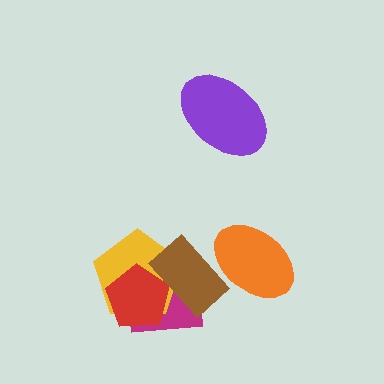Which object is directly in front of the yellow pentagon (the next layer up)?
The red pentagon is directly in front of the yellow pentagon.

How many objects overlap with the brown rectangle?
4 objects overlap with the brown rectangle.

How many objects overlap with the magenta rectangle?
3 objects overlap with the magenta rectangle.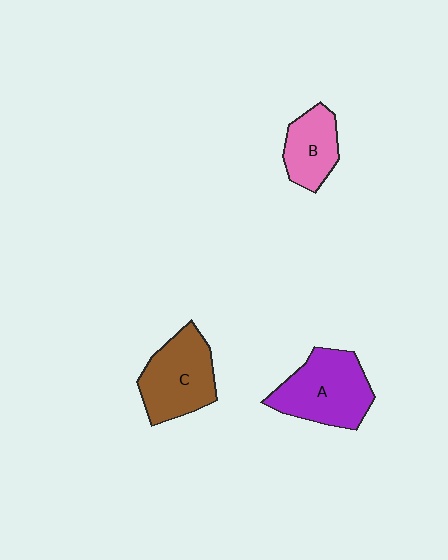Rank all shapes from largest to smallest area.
From largest to smallest: A (purple), C (brown), B (pink).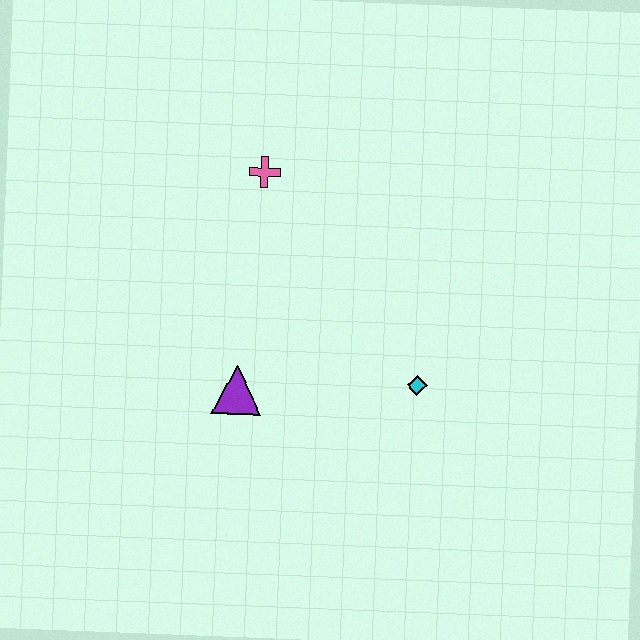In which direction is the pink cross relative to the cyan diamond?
The pink cross is above the cyan diamond.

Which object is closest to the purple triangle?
The cyan diamond is closest to the purple triangle.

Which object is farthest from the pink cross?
The cyan diamond is farthest from the pink cross.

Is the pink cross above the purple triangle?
Yes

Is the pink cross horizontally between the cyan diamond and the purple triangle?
Yes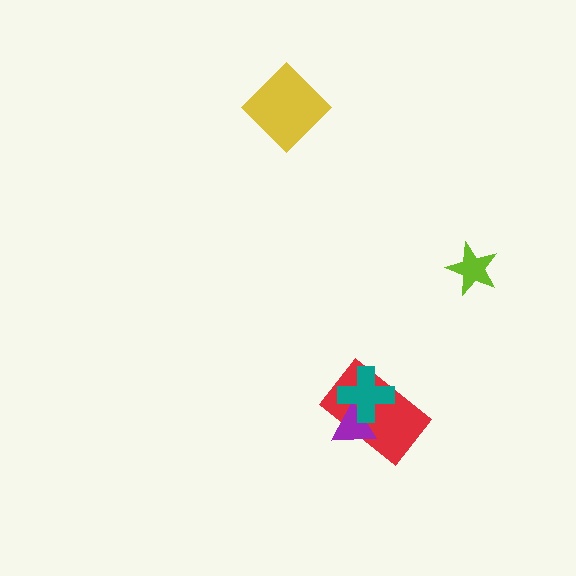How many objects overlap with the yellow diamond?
0 objects overlap with the yellow diamond.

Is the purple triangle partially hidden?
Yes, it is partially covered by another shape.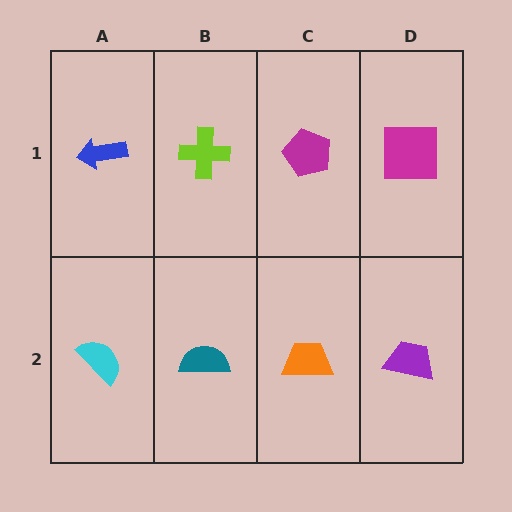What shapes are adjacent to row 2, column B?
A lime cross (row 1, column B), a cyan semicircle (row 2, column A), an orange trapezoid (row 2, column C).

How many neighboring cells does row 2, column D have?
2.